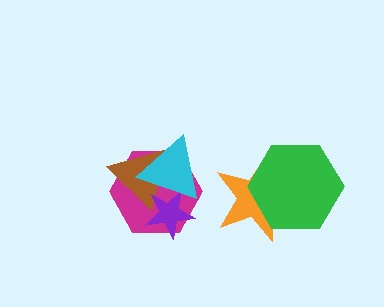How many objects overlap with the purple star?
3 objects overlap with the purple star.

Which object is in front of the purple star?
The cyan triangle is in front of the purple star.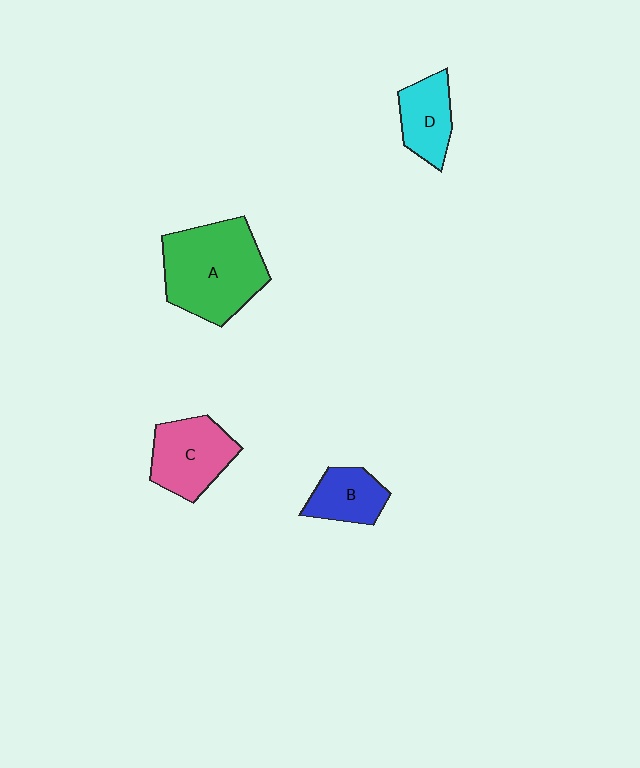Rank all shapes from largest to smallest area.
From largest to smallest: A (green), C (pink), D (cyan), B (blue).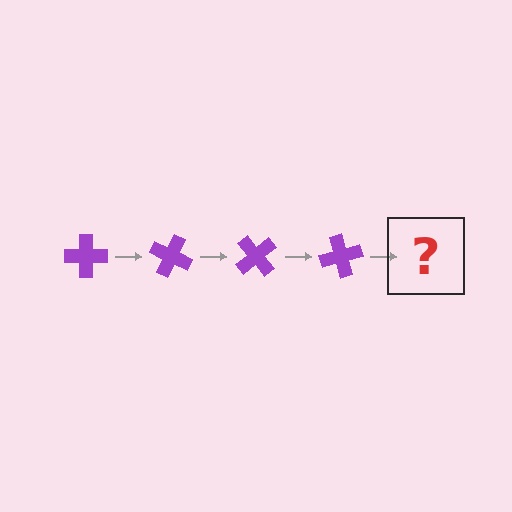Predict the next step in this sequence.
The next step is a purple cross rotated 100 degrees.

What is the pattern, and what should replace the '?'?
The pattern is that the cross rotates 25 degrees each step. The '?' should be a purple cross rotated 100 degrees.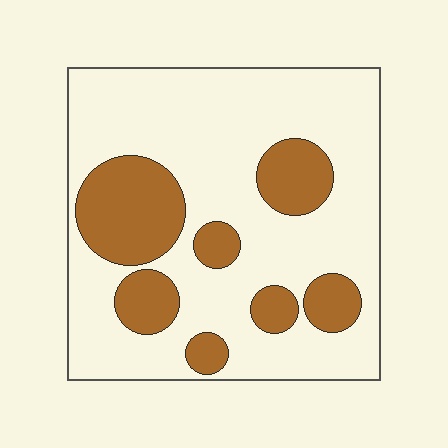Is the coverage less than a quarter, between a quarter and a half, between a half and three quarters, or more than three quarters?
Between a quarter and a half.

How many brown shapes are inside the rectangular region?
7.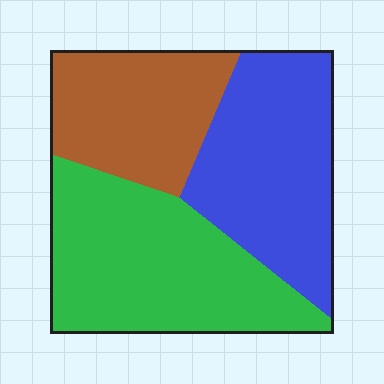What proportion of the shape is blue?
Blue covers 34% of the shape.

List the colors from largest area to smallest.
From largest to smallest: green, blue, brown.